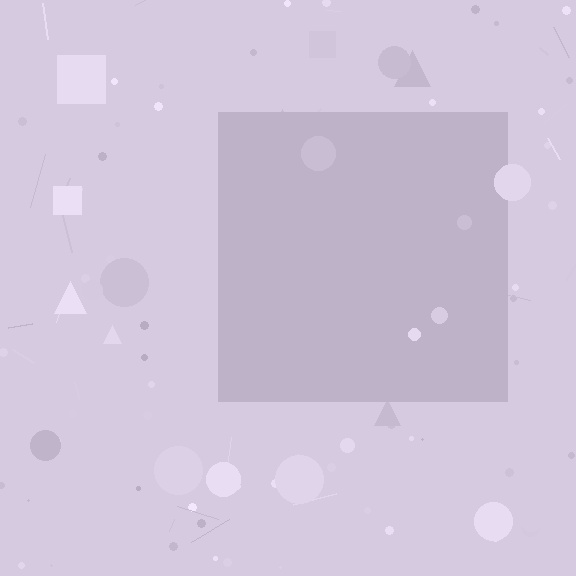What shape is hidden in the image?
A square is hidden in the image.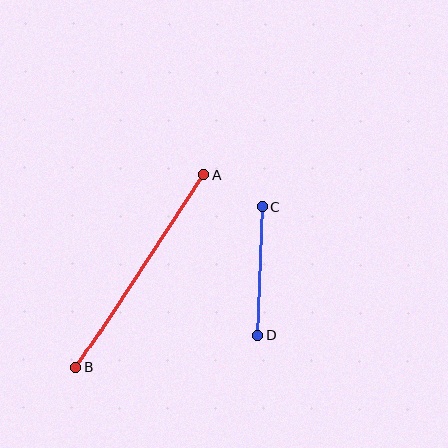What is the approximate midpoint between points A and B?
The midpoint is at approximately (140, 271) pixels.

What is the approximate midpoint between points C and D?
The midpoint is at approximately (260, 271) pixels.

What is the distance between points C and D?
The distance is approximately 129 pixels.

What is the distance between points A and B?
The distance is approximately 231 pixels.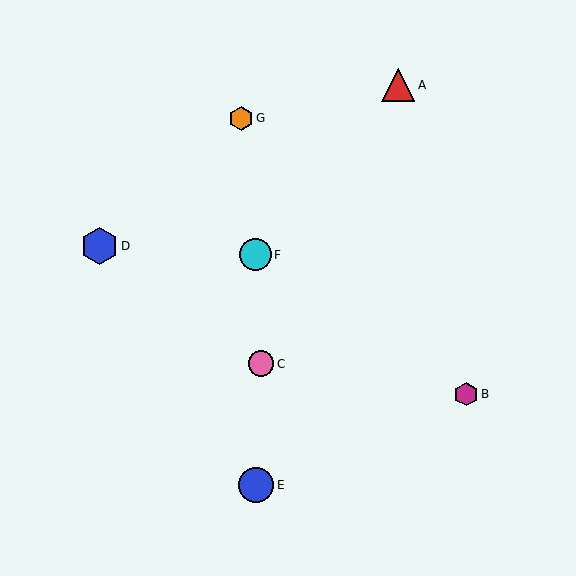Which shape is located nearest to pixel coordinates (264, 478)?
The blue circle (labeled E) at (256, 485) is nearest to that location.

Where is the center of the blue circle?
The center of the blue circle is at (256, 485).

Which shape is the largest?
The blue hexagon (labeled D) is the largest.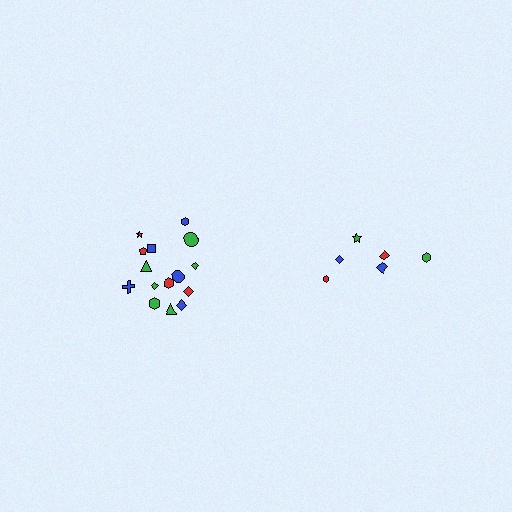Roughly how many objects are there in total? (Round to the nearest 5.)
Roughly 20 objects in total.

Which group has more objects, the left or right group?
The left group.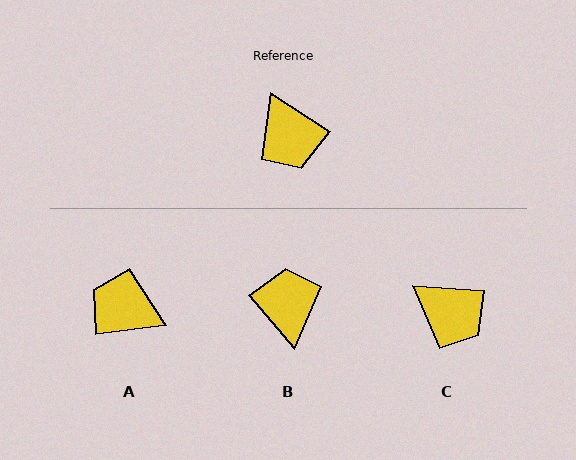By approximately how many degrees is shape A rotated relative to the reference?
Approximately 139 degrees clockwise.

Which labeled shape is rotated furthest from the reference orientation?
B, about 164 degrees away.